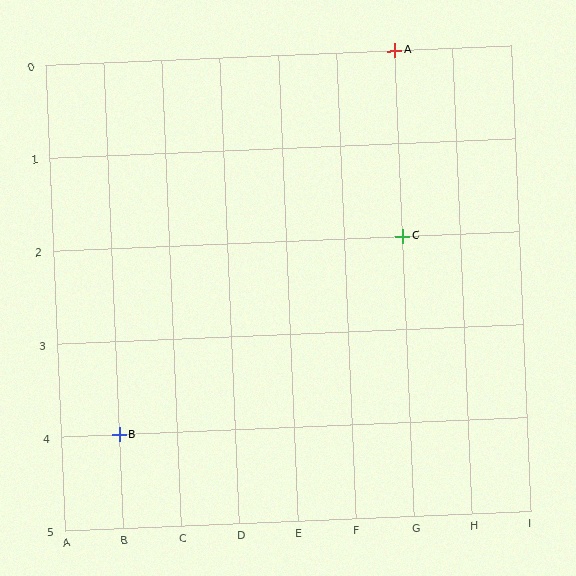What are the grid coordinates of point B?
Point B is at grid coordinates (B, 4).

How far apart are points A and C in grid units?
Points A and C are 2 rows apart.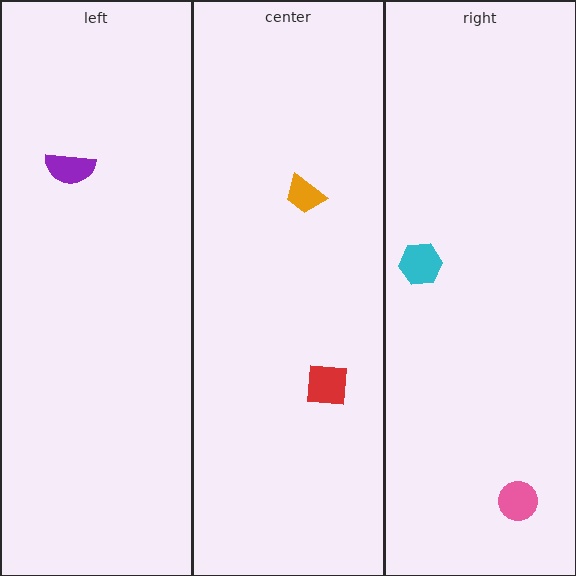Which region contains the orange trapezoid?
The center region.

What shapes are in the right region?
The pink circle, the cyan hexagon.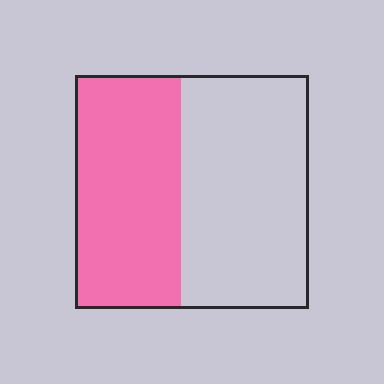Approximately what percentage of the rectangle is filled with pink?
Approximately 45%.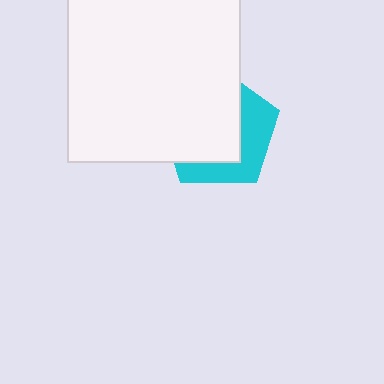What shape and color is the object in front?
The object in front is a white rectangle.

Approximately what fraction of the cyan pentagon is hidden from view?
Roughly 62% of the cyan pentagon is hidden behind the white rectangle.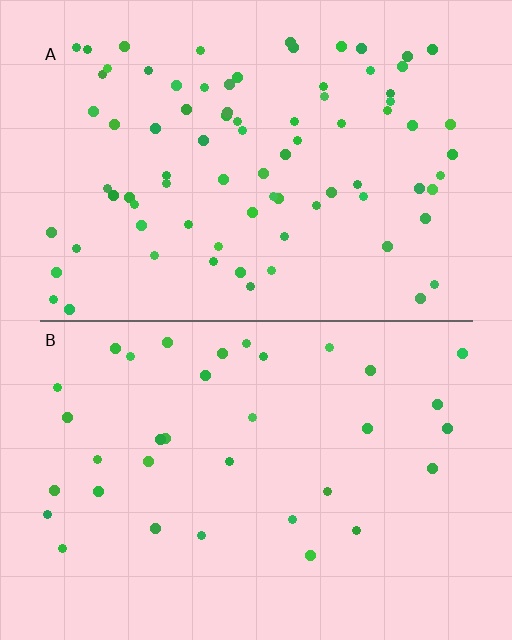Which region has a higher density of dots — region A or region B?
A (the top).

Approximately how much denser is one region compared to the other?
Approximately 2.4× — region A over region B.